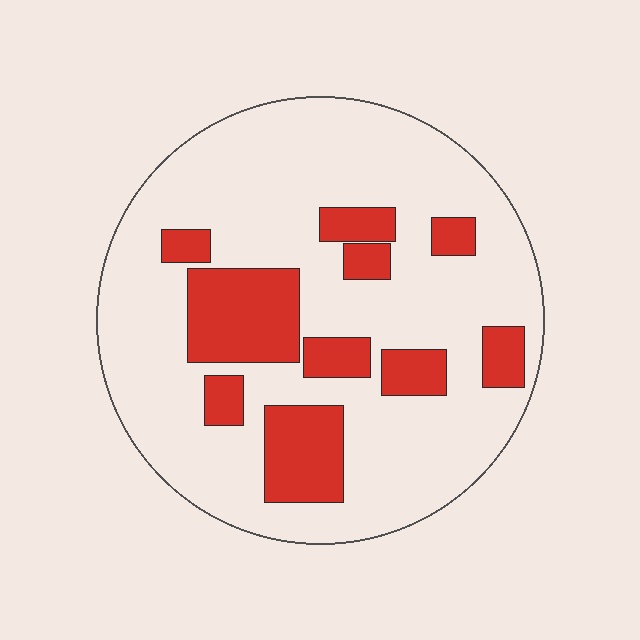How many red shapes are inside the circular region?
10.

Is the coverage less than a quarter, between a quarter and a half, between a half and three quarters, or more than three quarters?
Less than a quarter.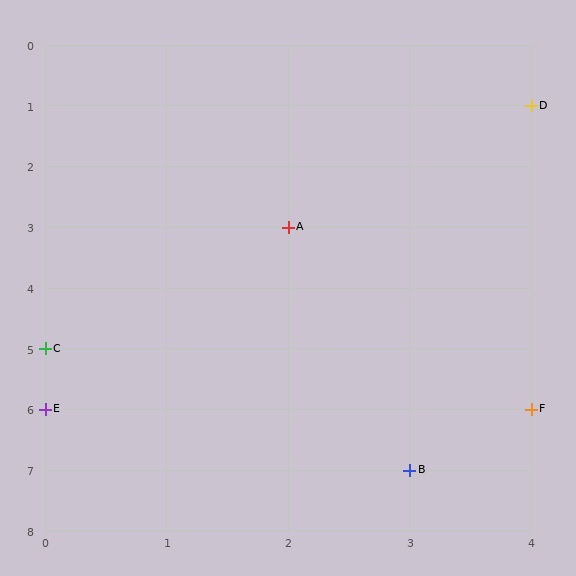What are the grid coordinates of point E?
Point E is at grid coordinates (0, 6).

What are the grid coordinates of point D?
Point D is at grid coordinates (4, 1).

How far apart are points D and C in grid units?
Points D and C are 4 columns and 4 rows apart (about 5.7 grid units diagonally).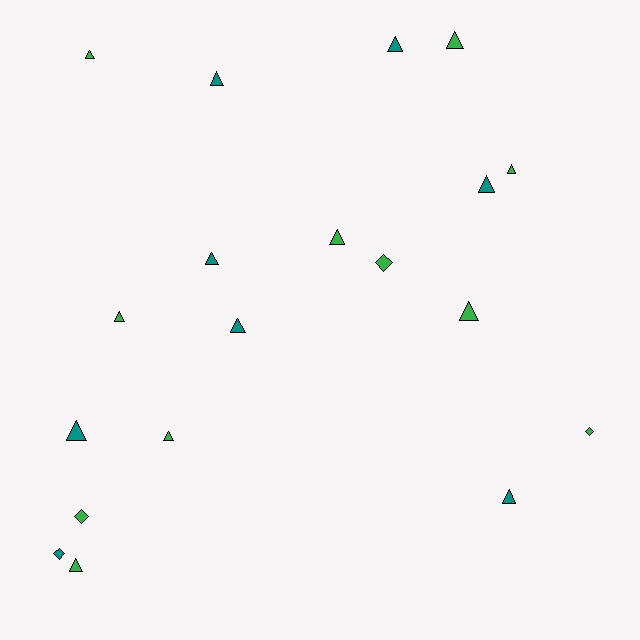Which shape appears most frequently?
Triangle, with 15 objects.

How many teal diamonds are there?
There is 1 teal diamond.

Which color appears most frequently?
Green, with 11 objects.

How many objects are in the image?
There are 19 objects.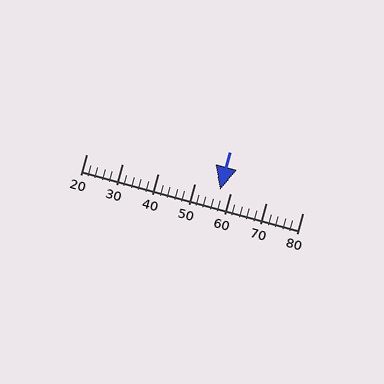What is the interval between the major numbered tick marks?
The major tick marks are spaced 10 units apart.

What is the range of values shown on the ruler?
The ruler shows values from 20 to 80.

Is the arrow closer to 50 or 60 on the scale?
The arrow is closer to 60.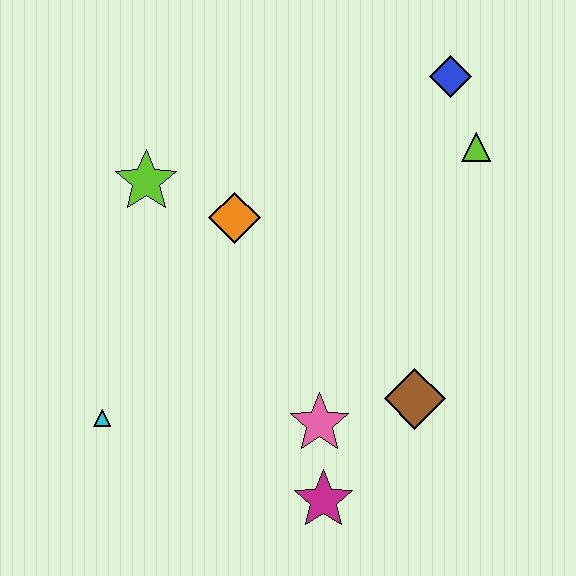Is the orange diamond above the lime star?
No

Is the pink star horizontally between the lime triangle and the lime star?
Yes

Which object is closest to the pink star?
The magenta star is closest to the pink star.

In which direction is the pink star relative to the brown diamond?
The pink star is to the left of the brown diamond.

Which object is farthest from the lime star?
The magenta star is farthest from the lime star.